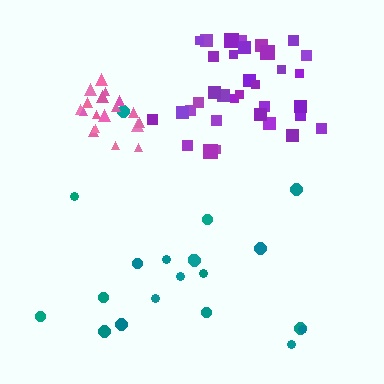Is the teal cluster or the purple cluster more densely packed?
Purple.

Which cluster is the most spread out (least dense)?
Teal.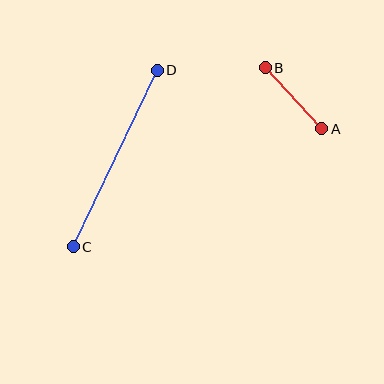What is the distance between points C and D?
The distance is approximately 195 pixels.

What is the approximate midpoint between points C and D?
The midpoint is at approximately (115, 159) pixels.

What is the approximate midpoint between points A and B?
The midpoint is at approximately (294, 98) pixels.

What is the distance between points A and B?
The distance is approximately 83 pixels.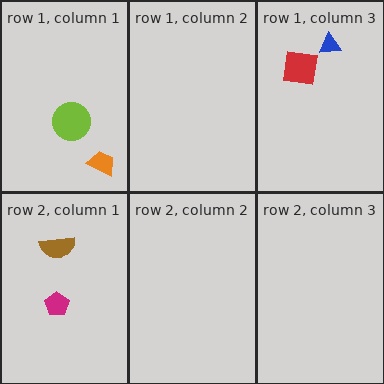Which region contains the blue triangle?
The row 1, column 3 region.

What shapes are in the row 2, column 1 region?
The brown semicircle, the magenta pentagon.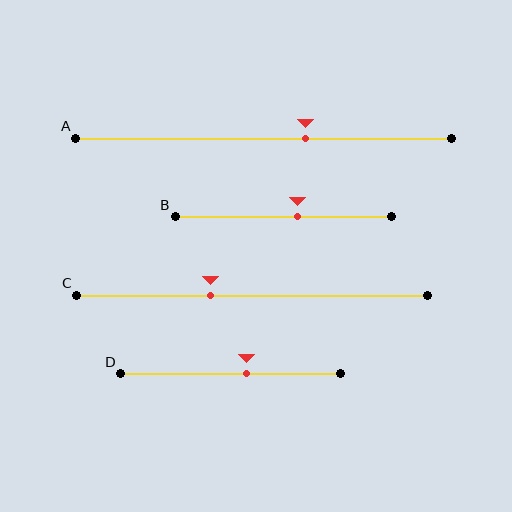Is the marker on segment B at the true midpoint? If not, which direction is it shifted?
No, the marker on segment B is shifted to the right by about 6% of the segment length.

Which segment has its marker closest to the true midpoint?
Segment B has its marker closest to the true midpoint.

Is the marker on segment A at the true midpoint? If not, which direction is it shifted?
No, the marker on segment A is shifted to the right by about 11% of the segment length.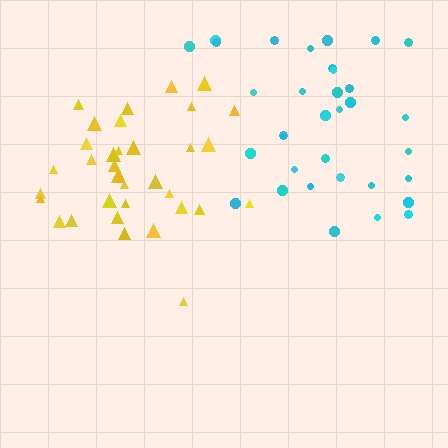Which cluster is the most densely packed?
Yellow.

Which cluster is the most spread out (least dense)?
Cyan.